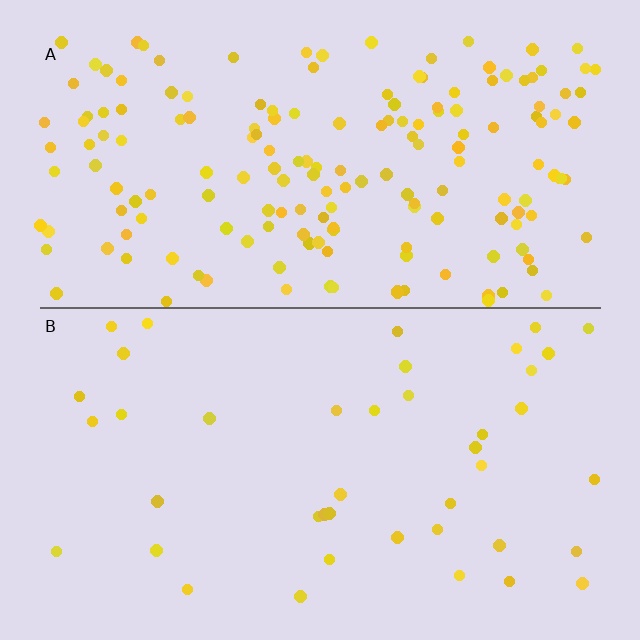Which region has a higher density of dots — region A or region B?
A (the top).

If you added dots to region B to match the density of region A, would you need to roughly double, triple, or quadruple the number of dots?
Approximately quadruple.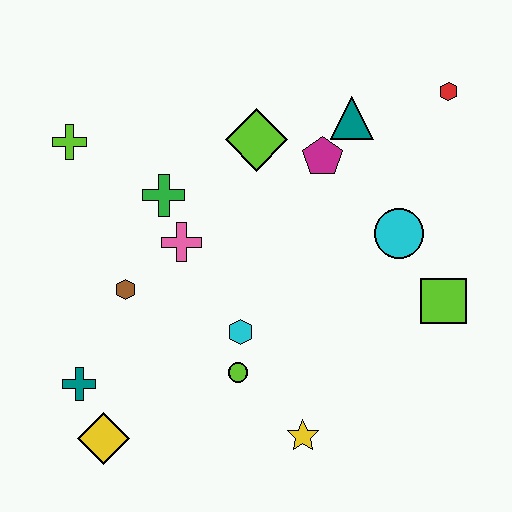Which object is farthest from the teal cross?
The red hexagon is farthest from the teal cross.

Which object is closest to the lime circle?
The cyan hexagon is closest to the lime circle.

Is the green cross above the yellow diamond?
Yes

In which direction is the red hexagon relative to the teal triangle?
The red hexagon is to the right of the teal triangle.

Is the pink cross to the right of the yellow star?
No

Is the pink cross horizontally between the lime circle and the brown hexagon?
Yes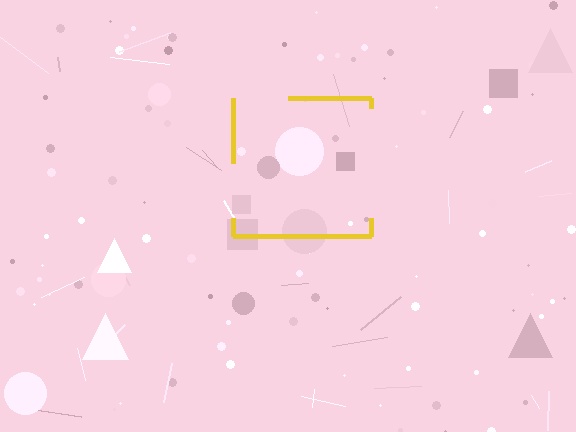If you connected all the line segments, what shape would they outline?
They would outline a square.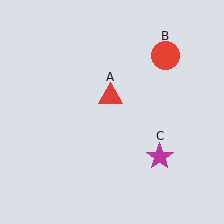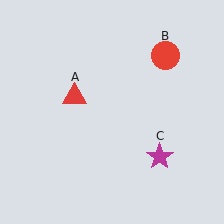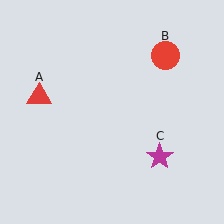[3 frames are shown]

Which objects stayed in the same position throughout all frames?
Red circle (object B) and magenta star (object C) remained stationary.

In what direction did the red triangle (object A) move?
The red triangle (object A) moved left.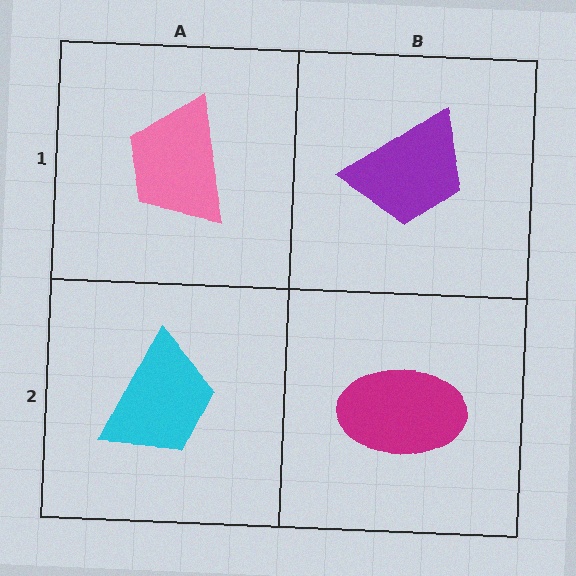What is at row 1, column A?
A pink trapezoid.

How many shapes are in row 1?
2 shapes.